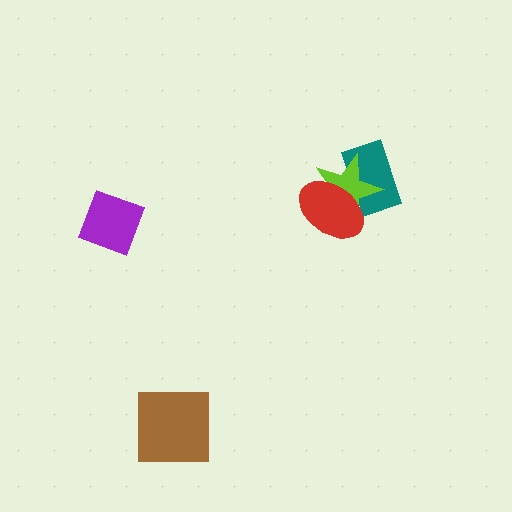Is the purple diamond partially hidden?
No, no other shape covers it.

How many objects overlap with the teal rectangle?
2 objects overlap with the teal rectangle.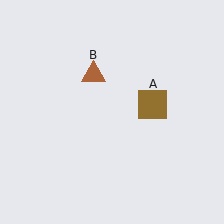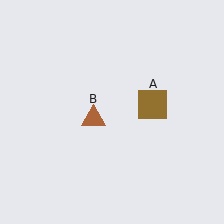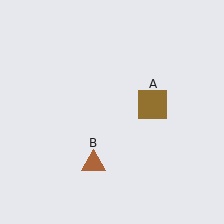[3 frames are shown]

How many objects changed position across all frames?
1 object changed position: brown triangle (object B).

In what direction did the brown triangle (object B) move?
The brown triangle (object B) moved down.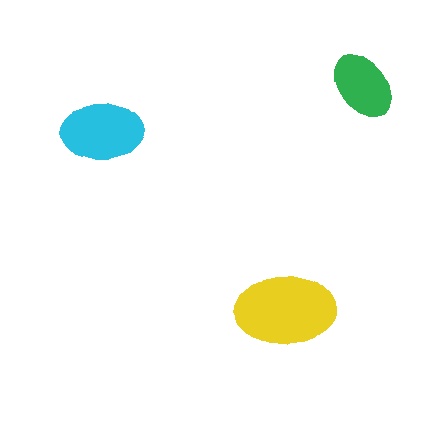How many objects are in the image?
There are 3 objects in the image.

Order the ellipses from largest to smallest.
the yellow one, the cyan one, the green one.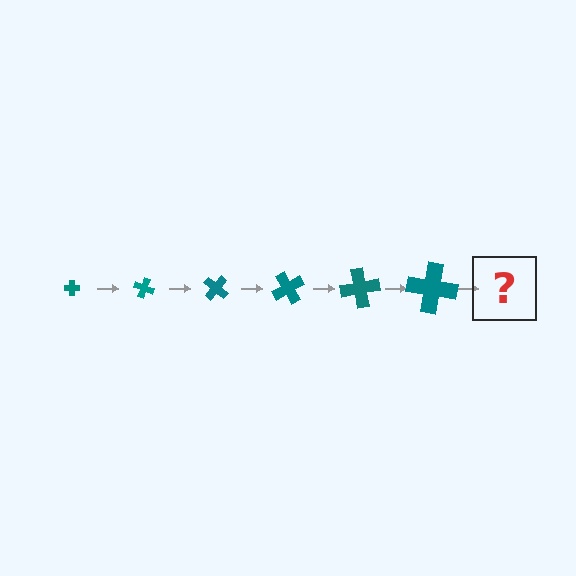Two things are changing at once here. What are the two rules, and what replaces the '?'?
The two rules are that the cross grows larger each step and it rotates 20 degrees each step. The '?' should be a cross, larger than the previous one and rotated 120 degrees from the start.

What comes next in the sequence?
The next element should be a cross, larger than the previous one and rotated 120 degrees from the start.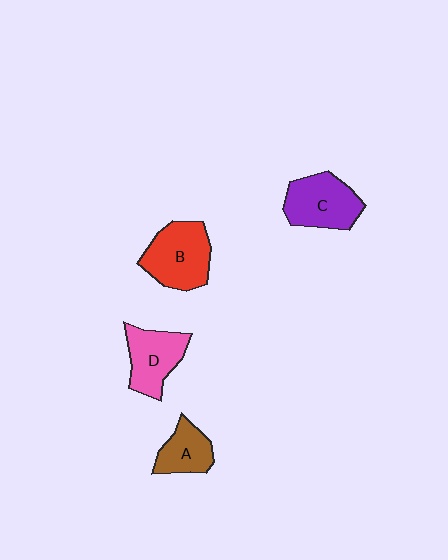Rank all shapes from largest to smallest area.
From largest to smallest: B (red), C (purple), D (pink), A (brown).